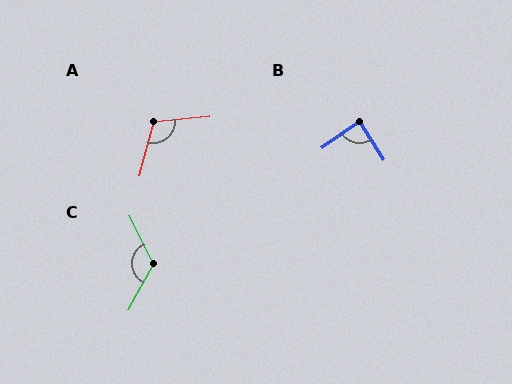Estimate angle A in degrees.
Approximately 111 degrees.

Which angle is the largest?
C, at approximately 125 degrees.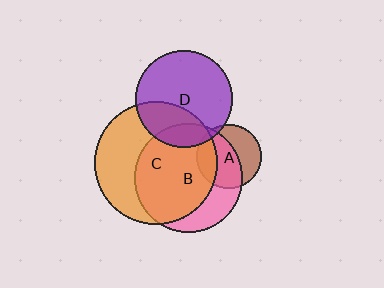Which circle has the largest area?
Circle C (orange).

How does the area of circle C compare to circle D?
Approximately 1.6 times.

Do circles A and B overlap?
Yes.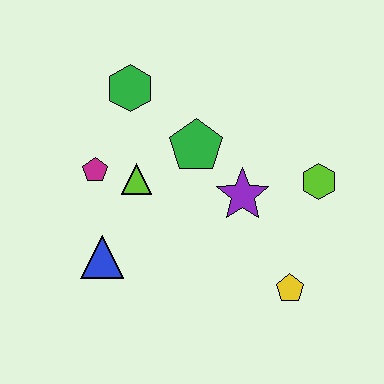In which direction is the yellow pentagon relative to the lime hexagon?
The yellow pentagon is below the lime hexagon.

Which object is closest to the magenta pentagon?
The lime triangle is closest to the magenta pentagon.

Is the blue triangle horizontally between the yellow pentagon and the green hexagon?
No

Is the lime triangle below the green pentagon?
Yes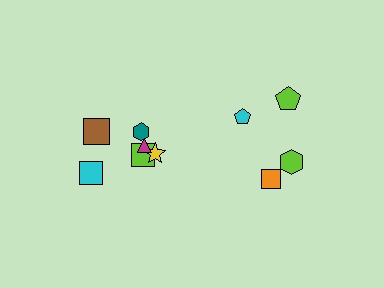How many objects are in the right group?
There are 4 objects.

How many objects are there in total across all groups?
There are 10 objects.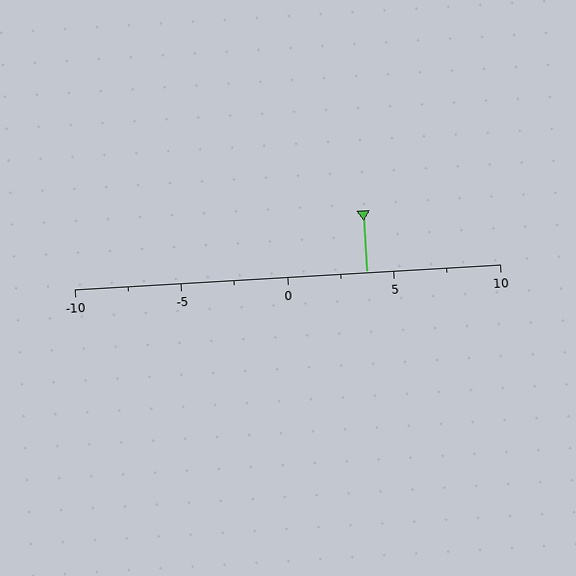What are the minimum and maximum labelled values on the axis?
The axis runs from -10 to 10.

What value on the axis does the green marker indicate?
The marker indicates approximately 3.8.